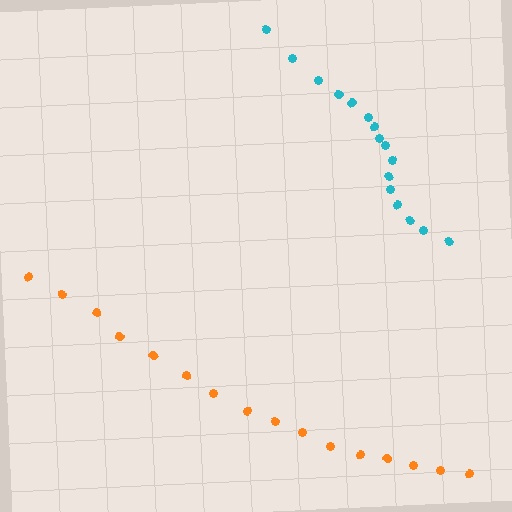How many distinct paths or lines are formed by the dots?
There are 2 distinct paths.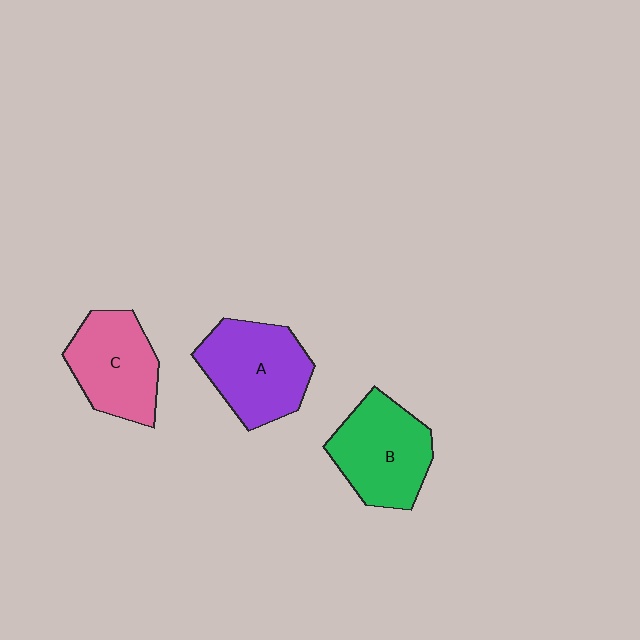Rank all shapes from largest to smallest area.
From largest to smallest: A (purple), B (green), C (pink).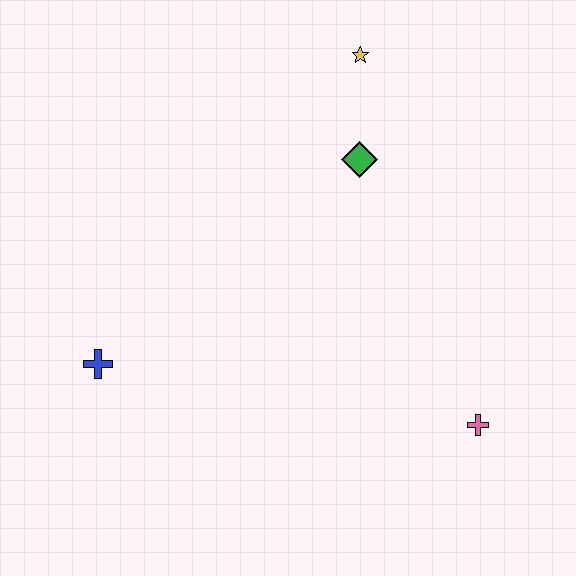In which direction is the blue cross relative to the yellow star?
The blue cross is below the yellow star.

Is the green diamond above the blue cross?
Yes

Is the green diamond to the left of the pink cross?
Yes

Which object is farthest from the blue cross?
The yellow star is farthest from the blue cross.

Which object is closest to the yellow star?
The green diamond is closest to the yellow star.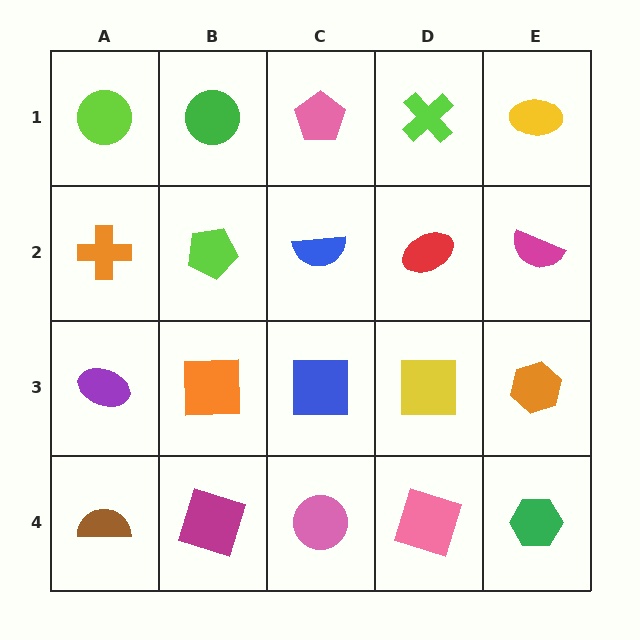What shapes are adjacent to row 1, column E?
A magenta semicircle (row 2, column E), a lime cross (row 1, column D).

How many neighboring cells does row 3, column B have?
4.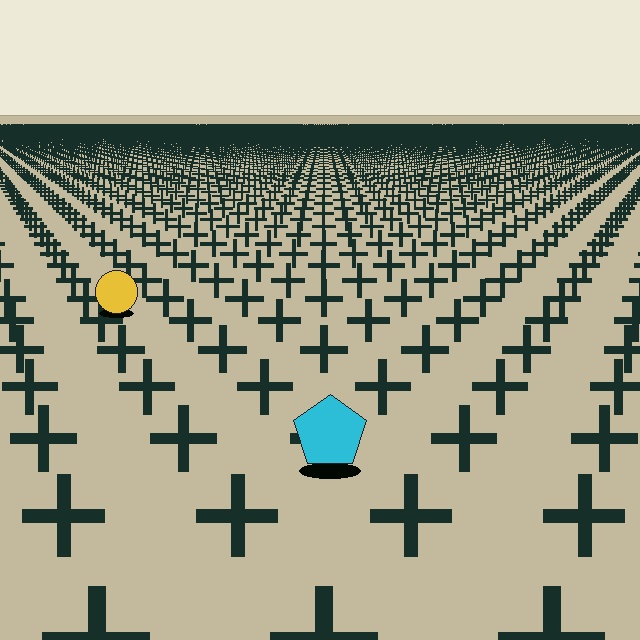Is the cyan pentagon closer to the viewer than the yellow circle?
Yes. The cyan pentagon is closer — you can tell from the texture gradient: the ground texture is coarser near it.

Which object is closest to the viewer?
The cyan pentagon is closest. The texture marks near it are larger and more spread out.